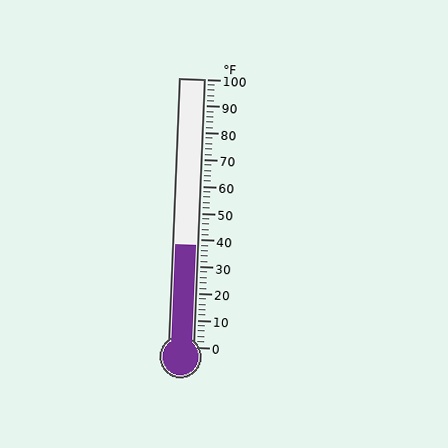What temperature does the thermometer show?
The thermometer shows approximately 38°F.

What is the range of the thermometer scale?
The thermometer scale ranges from 0°F to 100°F.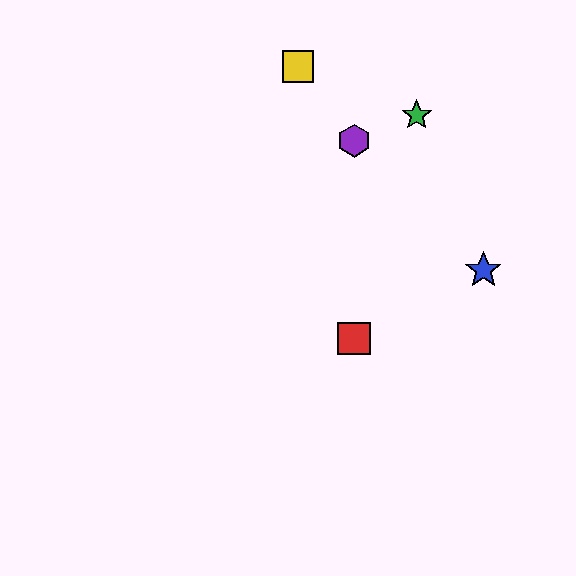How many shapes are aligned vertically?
2 shapes (the red square, the purple hexagon) are aligned vertically.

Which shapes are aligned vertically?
The red square, the purple hexagon are aligned vertically.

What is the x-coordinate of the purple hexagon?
The purple hexagon is at x≈354.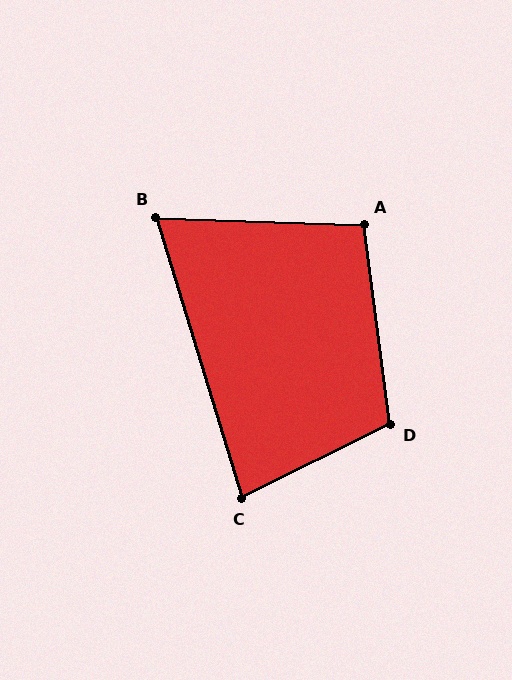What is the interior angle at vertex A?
Approximately 99 degrees (obtuse).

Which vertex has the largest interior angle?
D, at approximately 109 degrees.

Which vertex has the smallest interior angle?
B, at approximately 71 degrees.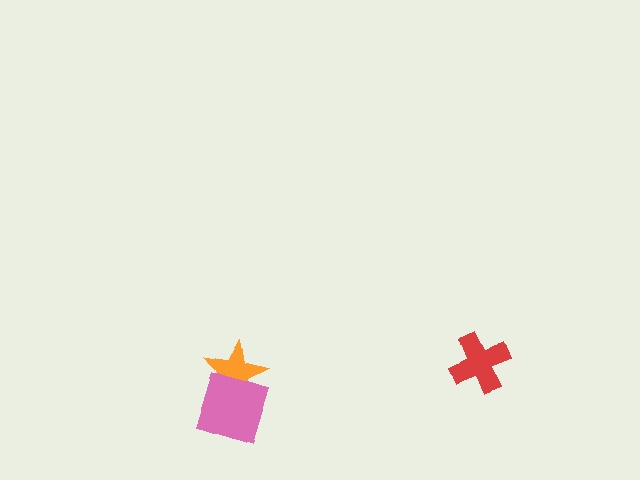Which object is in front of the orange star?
The pink square is in front of the orange star.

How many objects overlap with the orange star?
1 object overlaps with the orange star.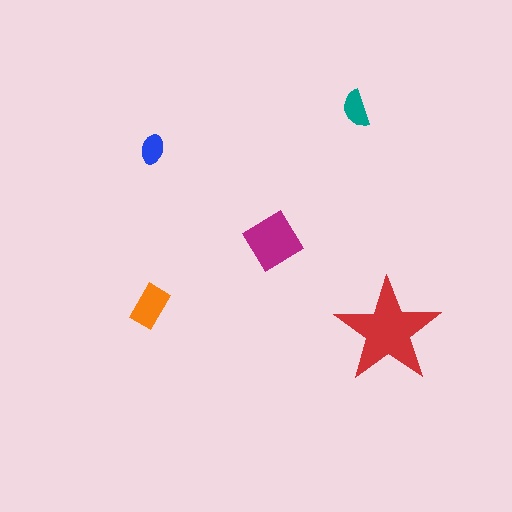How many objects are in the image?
There are 5 objects in the image.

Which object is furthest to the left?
The orange rectangle is leftmost.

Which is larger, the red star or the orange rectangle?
The red star.